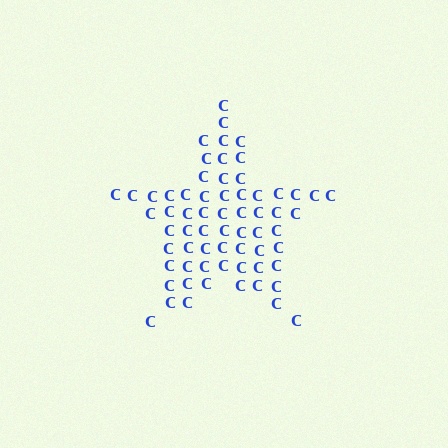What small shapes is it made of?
It is made of small letter C's.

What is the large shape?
The large shape is a star.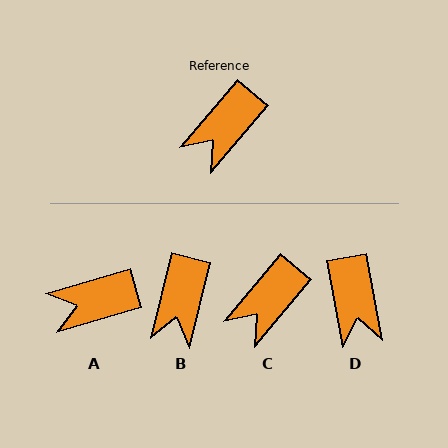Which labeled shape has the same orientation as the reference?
C.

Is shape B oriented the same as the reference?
No, it is off by about 26 degrees.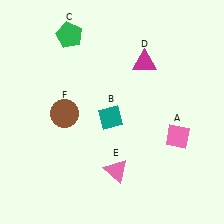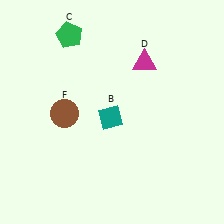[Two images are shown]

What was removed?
The pink triangle (E), the pink diamond (A) were removed in Image 2.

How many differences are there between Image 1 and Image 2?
There are 2 differences between the two images.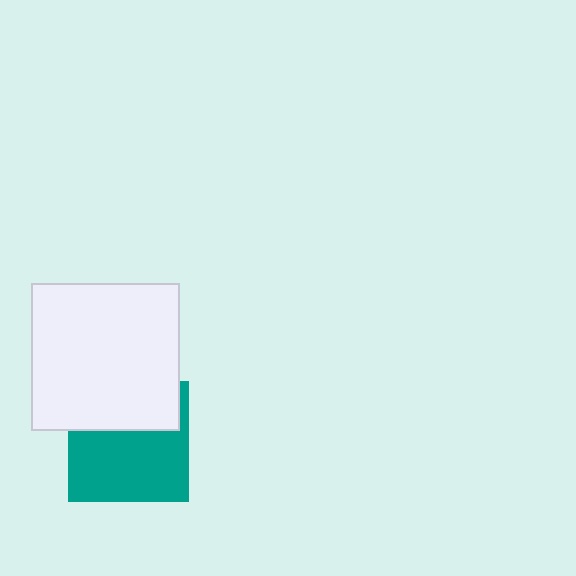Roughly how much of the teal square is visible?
About half of it is visible (roughly 62%).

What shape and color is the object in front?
The object in front is a white square.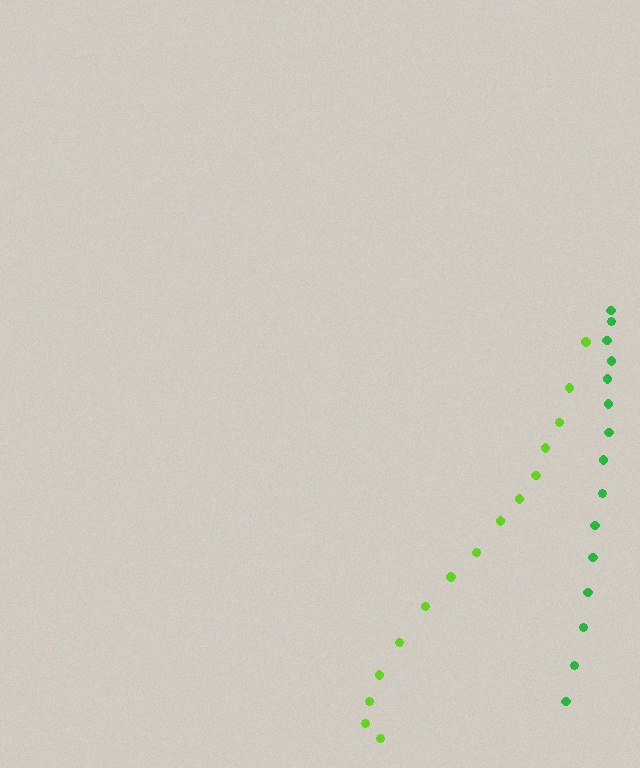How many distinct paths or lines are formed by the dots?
There are 2 distinct paths.